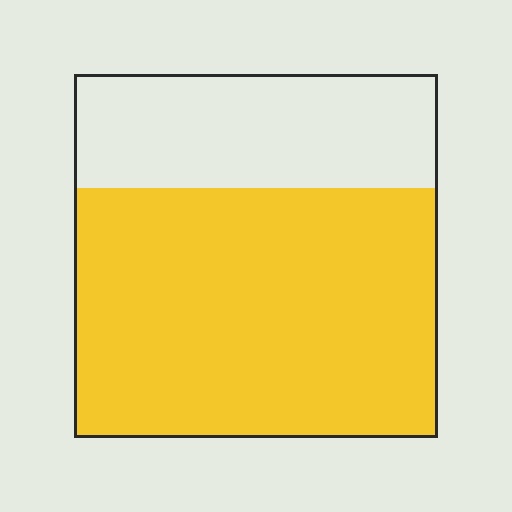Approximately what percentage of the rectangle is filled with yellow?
Approximately 70%.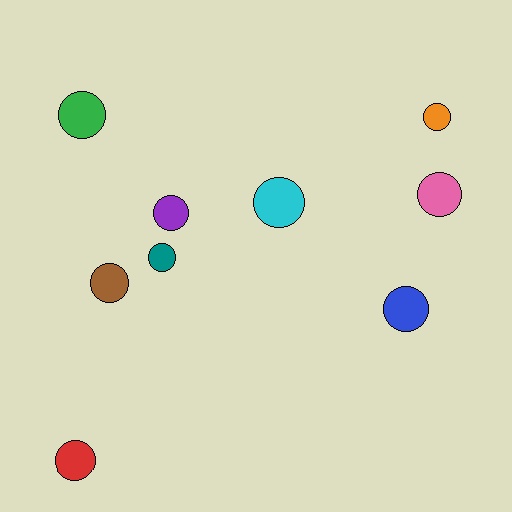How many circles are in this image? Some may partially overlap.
There are 9 circles.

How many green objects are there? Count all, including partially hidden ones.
There is 1 green object.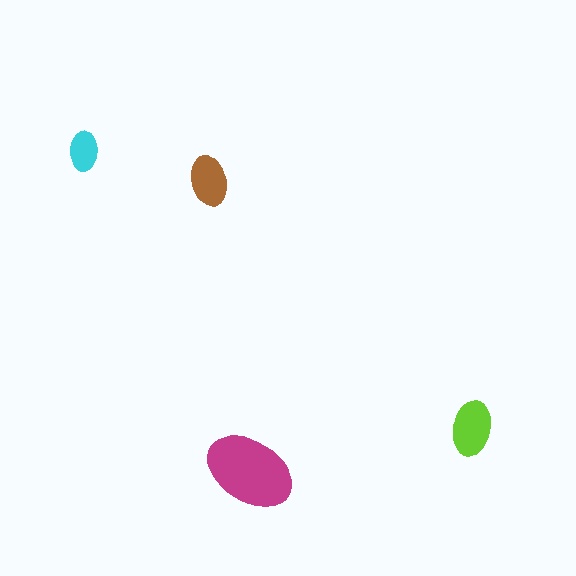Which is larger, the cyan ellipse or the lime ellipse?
The lime one.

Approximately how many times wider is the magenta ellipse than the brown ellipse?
About 2 times wider.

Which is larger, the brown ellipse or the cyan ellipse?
The brown one.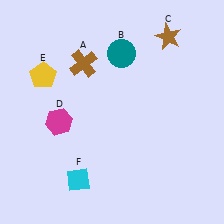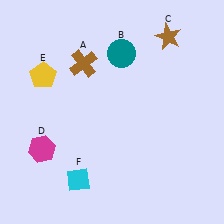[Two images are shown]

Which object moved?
The magenta hexagon (D) moved down.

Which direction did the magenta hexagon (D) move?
The magenta hexagon (D) moved down.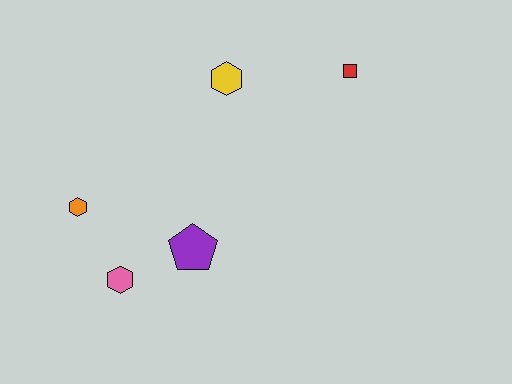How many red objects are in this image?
There is 1 red object.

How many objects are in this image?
There are 5 objects.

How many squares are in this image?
There is 1 square.